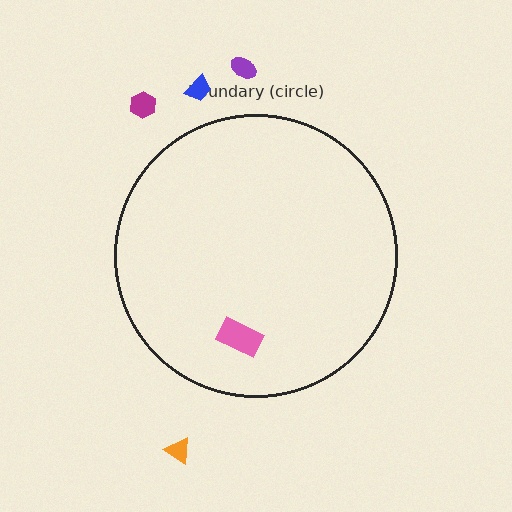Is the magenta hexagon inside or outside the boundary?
Outside.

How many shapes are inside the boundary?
1 inside, 4 outside.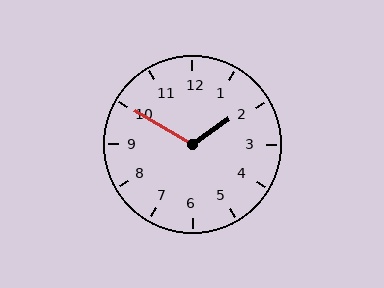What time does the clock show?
1:50.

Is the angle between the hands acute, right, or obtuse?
It is obtuse.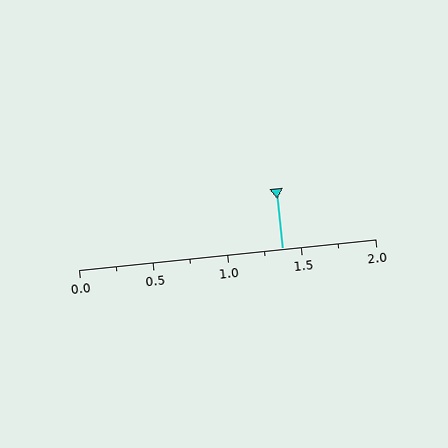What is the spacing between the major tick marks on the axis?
The major ticks are spaced 0.5 apart.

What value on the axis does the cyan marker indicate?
The marker indicates approximately 1.38.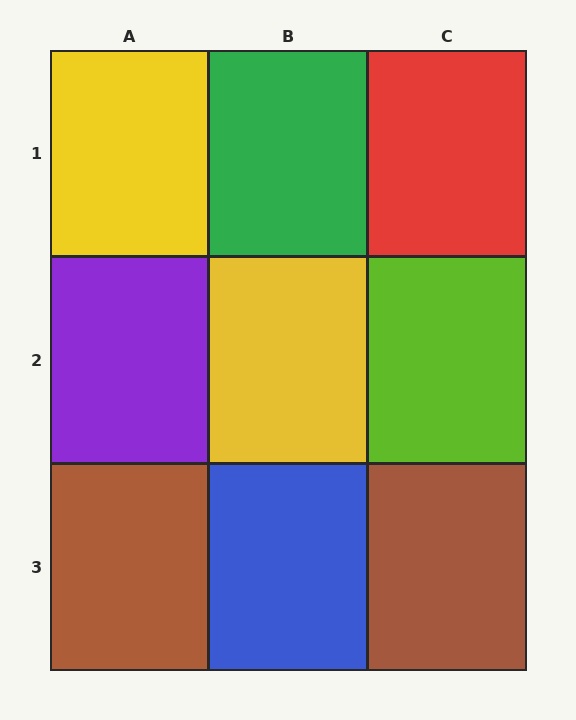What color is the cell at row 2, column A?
Purple.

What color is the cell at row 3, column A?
Brown.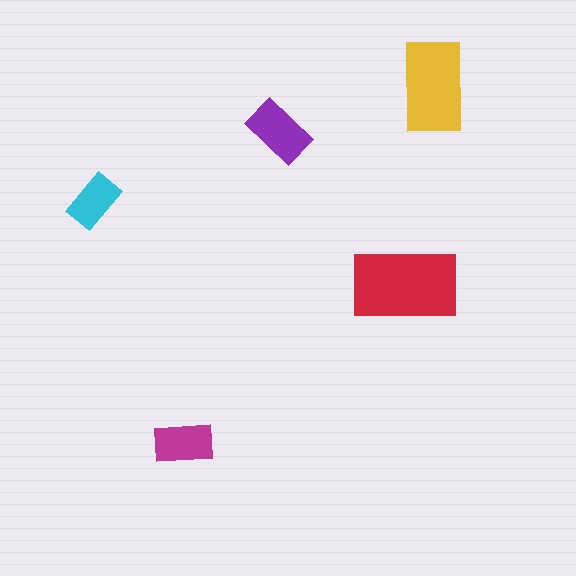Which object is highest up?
The yellow rectangle is topmost.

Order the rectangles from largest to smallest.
the red one, the yellow one, the purple one, the magenta one, the cyan one.